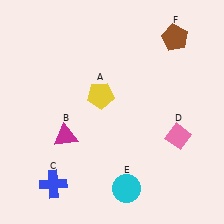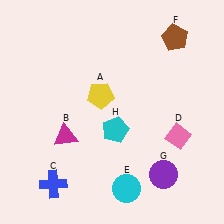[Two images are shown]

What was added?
A purple circle (G), a cyan pentagon (H) were added in Image 2.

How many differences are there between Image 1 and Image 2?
There are 2 differences between the two images.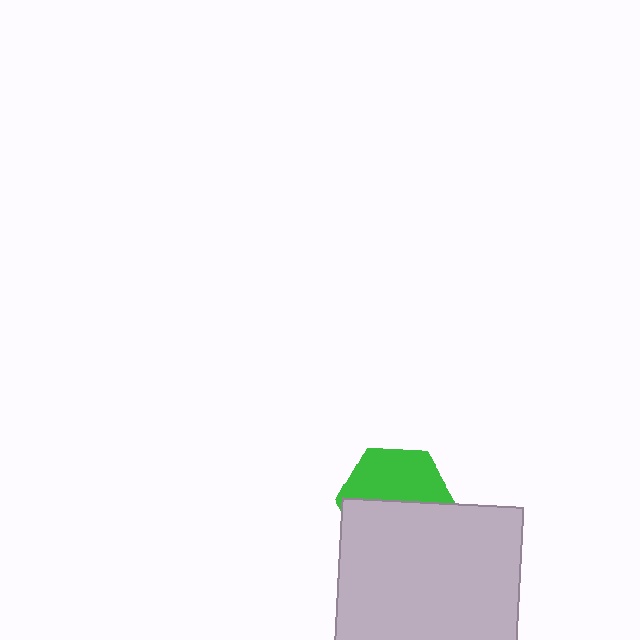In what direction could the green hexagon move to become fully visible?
The green hexagon could move up. That would shift it out from behind the light gray square entirely.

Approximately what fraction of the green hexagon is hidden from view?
Roughly 53% of the green hexagon is hidden behind the light gray square.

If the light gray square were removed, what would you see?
You would see the complete green hexagon.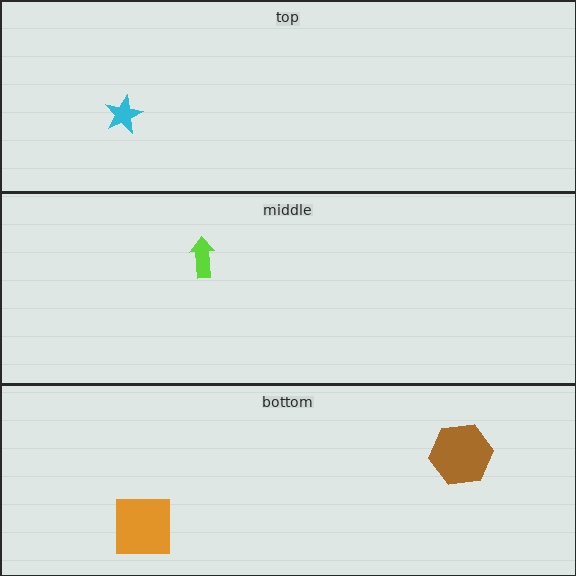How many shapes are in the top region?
1.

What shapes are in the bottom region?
The orange square, the brown hexagon.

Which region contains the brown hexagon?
The bottom region.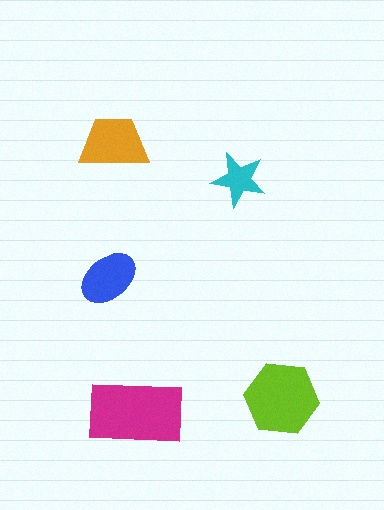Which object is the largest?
The magenta rectangle.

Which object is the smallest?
The cyan star.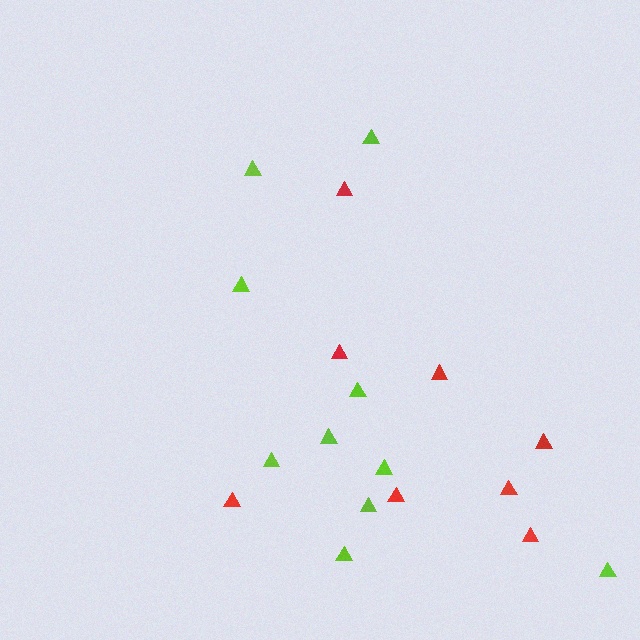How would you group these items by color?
There are 2 groups: one group of lime triangles (10) and one group of red triangles (8).